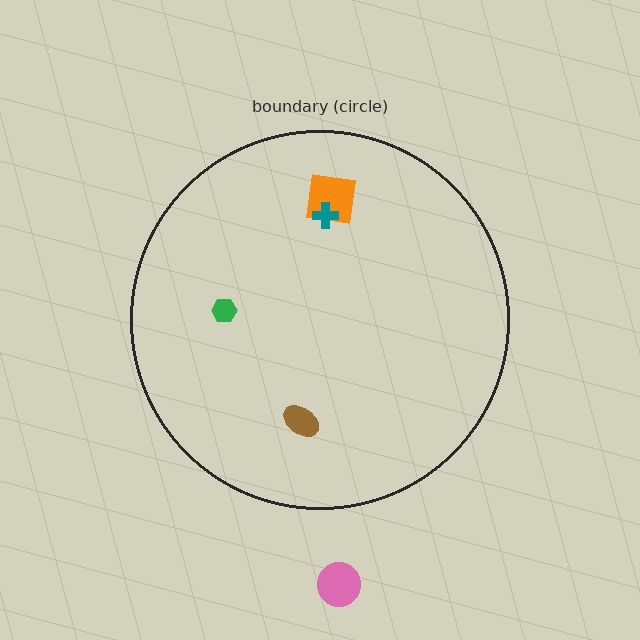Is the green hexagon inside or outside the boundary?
Inside.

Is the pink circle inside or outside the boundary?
Outside.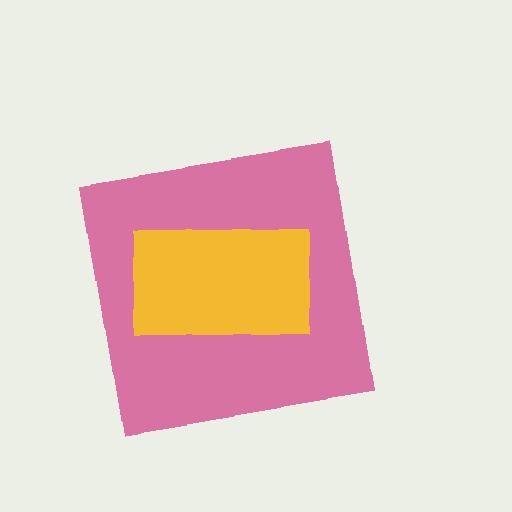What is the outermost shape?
The pink square.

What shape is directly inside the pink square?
The yellow rectangle.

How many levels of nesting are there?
2.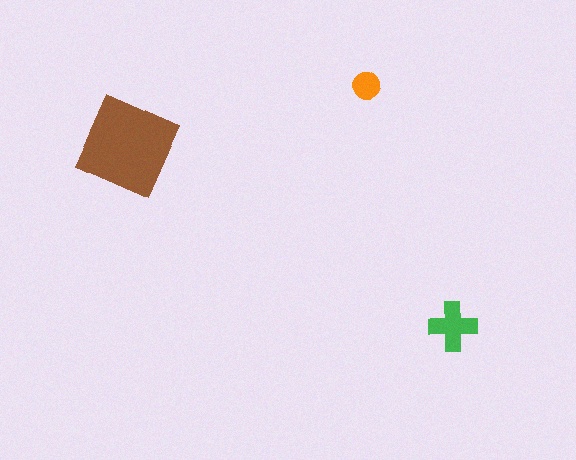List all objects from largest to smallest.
The brown square, the green cross, the orange circle.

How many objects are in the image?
There are 3 objects in the image.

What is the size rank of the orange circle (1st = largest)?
3rd.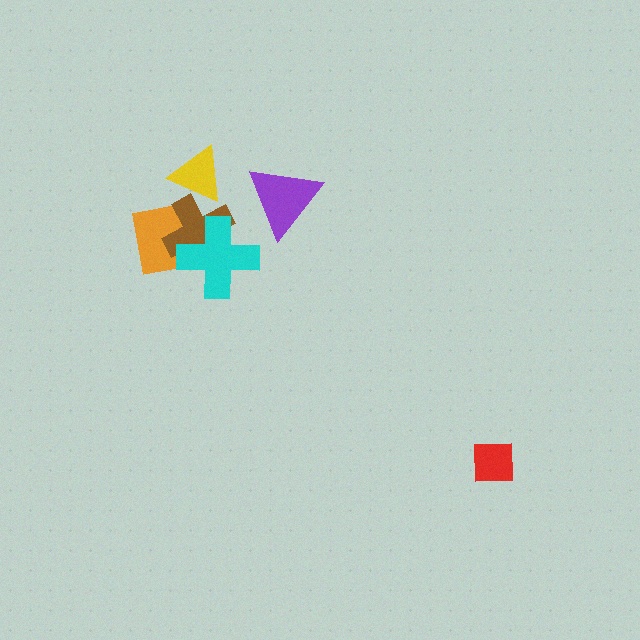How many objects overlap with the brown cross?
3 objects overlap with the brown cross.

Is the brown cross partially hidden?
Yes, it is partially covered by another shape.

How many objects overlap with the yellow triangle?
1 object overlaps with the yellow triangle.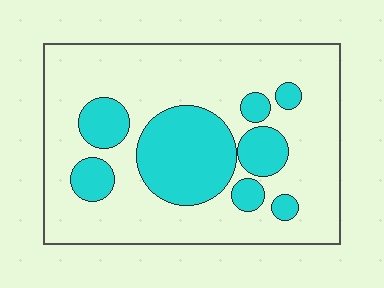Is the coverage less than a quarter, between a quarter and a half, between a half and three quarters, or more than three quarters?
Between a quarter and a half.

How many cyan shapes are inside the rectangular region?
8.